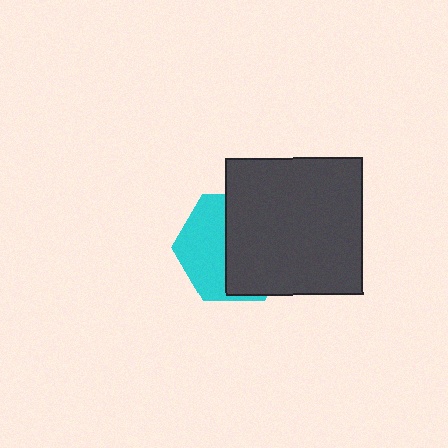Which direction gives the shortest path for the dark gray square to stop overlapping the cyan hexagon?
Moving right gives the shortest separation.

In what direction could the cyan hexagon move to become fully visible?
The cyan hexagon could move left. That would shift it out from behind the dark gray square entirely.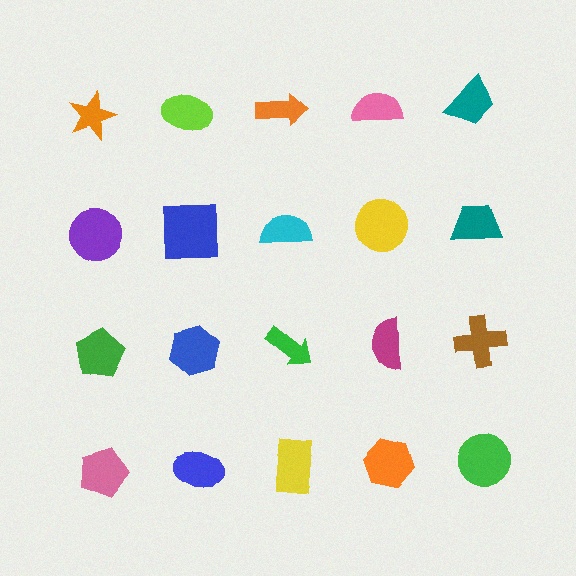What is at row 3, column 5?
A brown cross.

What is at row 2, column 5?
A teal trapezoid.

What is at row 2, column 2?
A blue square.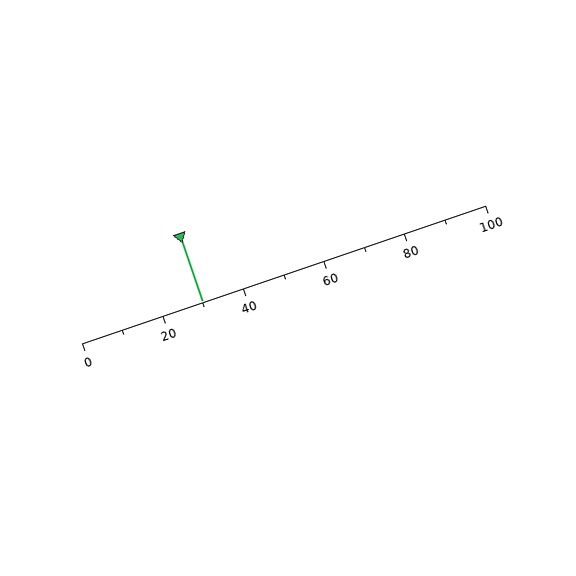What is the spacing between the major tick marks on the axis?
The major ticks are spaced 20 apart.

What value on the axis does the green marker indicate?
The marker indicates approximately 30.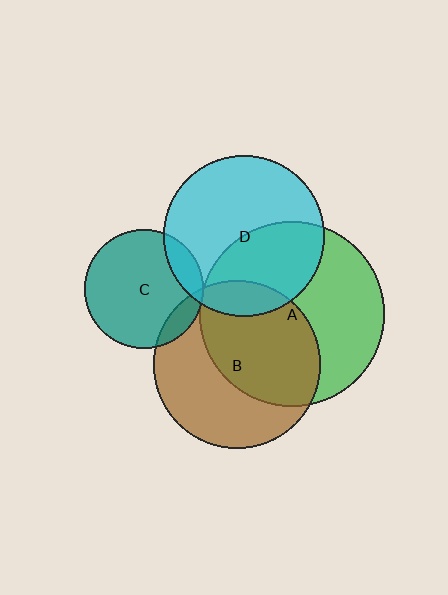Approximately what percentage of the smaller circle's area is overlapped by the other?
Approximately 10%.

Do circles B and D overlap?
Yes.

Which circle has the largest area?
Circle A (green).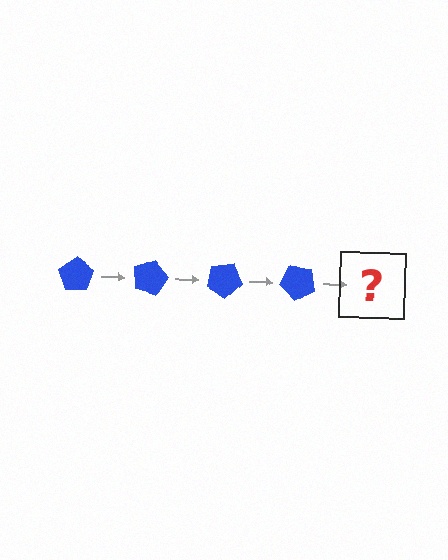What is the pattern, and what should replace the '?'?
The pattern is that the pentagon rotates 15 degrees each step. The '?' should be a blue pentagon rotated 60 degrees.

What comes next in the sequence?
The next element should be a blue pentagon rotated 60 degrees.